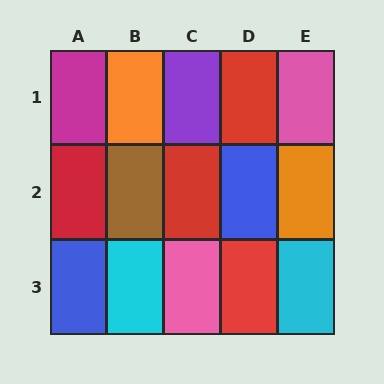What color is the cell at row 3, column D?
Red.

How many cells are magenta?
1 cell is magenta.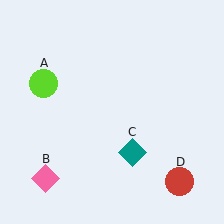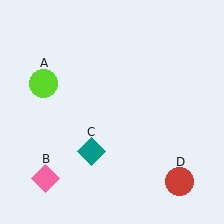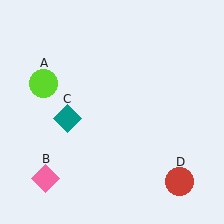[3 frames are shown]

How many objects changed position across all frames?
1 object changed position: teal diamond (object C).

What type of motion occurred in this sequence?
The teal diamond (object C) rotated clockwise around the center of the scene.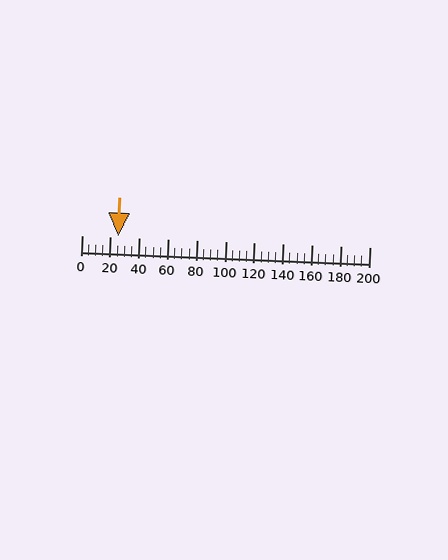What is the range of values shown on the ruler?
The ruler shows values from 0 to 200.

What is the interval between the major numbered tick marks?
The major tick marks are spaced 20 units apart.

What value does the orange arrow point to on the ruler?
The orange arrow points to approximately 25.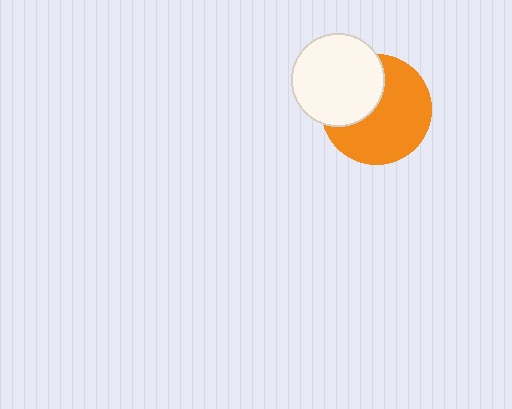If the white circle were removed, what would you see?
You would see the complete orange circle.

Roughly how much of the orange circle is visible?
About half of it is visible (roughly 64%).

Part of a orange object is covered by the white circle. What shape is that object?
It is a circle.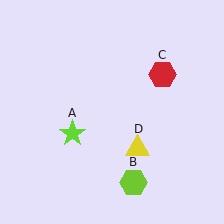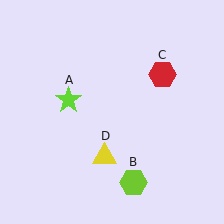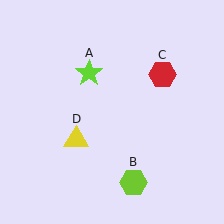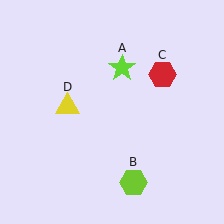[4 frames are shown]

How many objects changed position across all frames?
2 objects changed position: lime star (object A), yellow triangle (object D).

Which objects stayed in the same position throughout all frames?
Lime hexagon (object B) and red hexagon (object C) remained stationary.